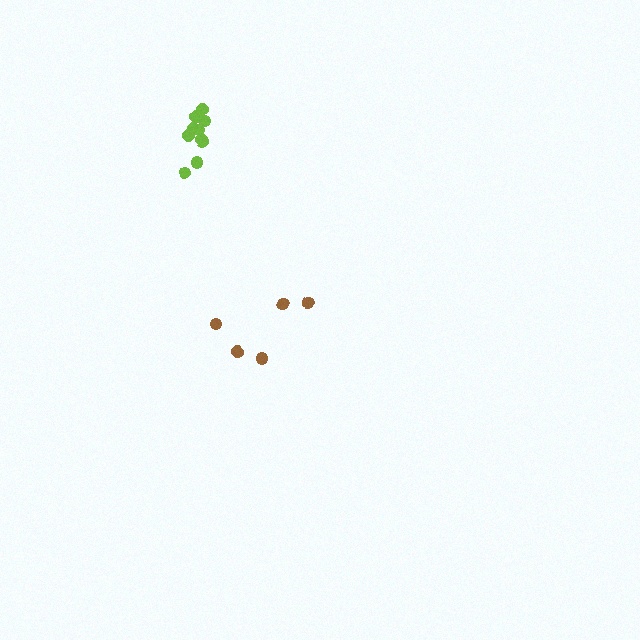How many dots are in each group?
Group 1: 5 dots, Group 2: 10 dots (15 total).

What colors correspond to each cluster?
The clusters are colored: brown, lime.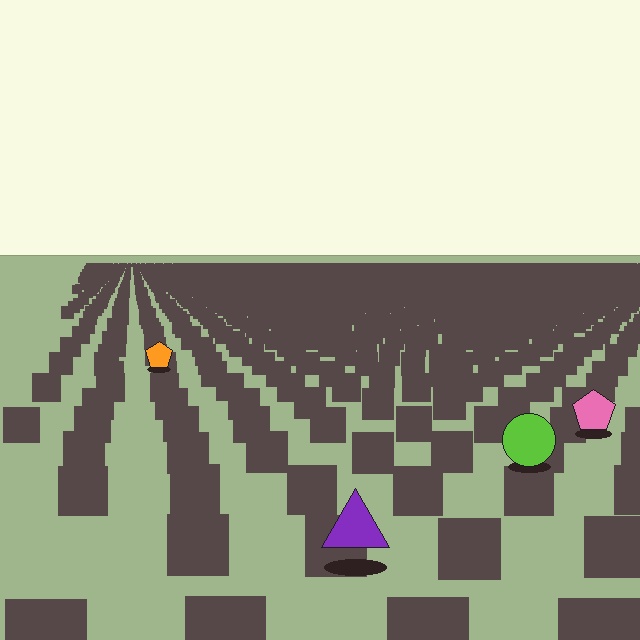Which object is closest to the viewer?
The purple triangle is closest. The texture marks near it are larger and more spread out.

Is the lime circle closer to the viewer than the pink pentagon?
Yes. The lime circle is closer — you can tell from the texture gradient: the ground texture is coarser near it.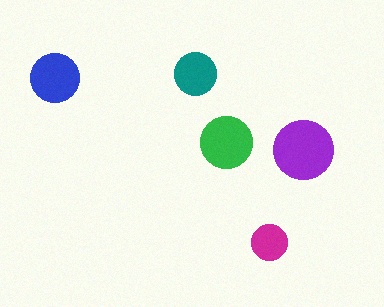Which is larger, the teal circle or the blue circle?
The blue one.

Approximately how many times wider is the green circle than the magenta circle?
About 1.5 times wider.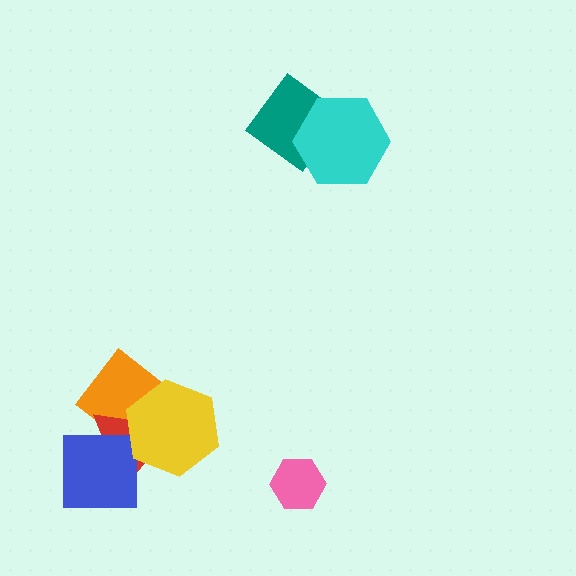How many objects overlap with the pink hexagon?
0 objects overlap with the pink hexagon.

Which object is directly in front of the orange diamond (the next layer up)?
The red triangle is directly in front of the orange diamond.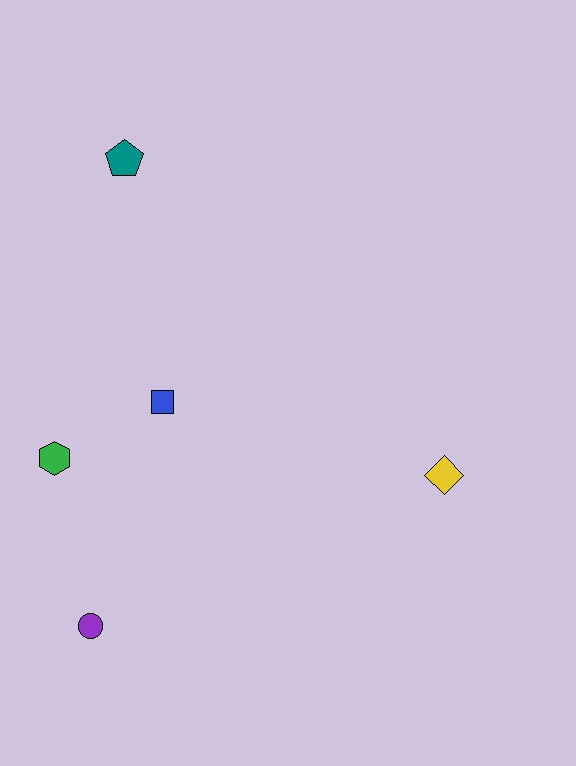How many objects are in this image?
There are 5 objects.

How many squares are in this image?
There is 1 square.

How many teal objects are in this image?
There is 1 teal object.